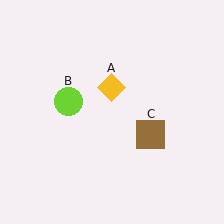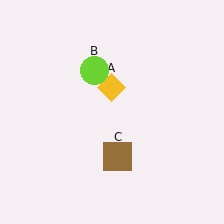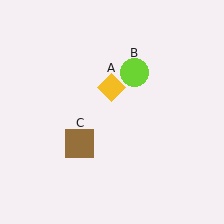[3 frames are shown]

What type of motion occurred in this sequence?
The lime circle (object B), brown square (object C) rotated clockwise around the center of the scene.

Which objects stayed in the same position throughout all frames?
Yellow diamond (object A) remained stationary.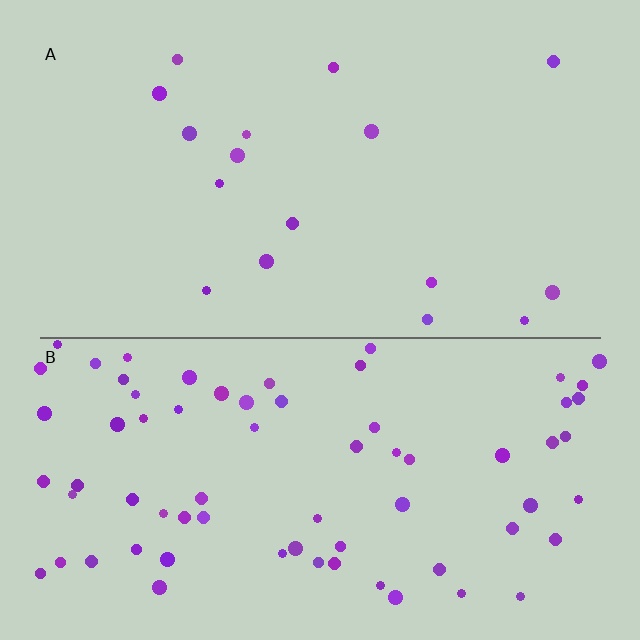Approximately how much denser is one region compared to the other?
Approximately 4.3× — region B over region A.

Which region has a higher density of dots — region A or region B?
B (the bottom).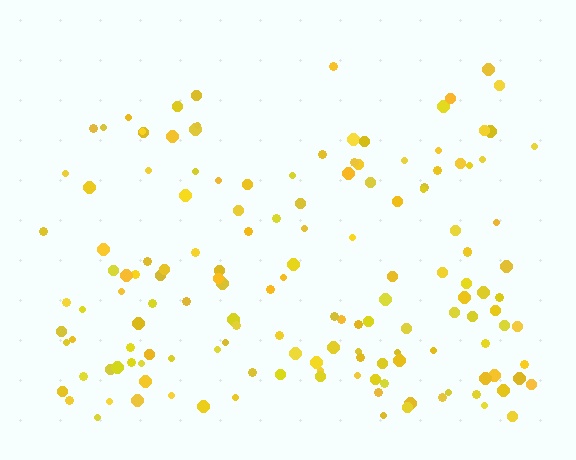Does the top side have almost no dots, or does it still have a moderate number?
Still a moderate number, just noticeably fewer than the bottom.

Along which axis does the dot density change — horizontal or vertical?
Vertical.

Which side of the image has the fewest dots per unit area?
The top.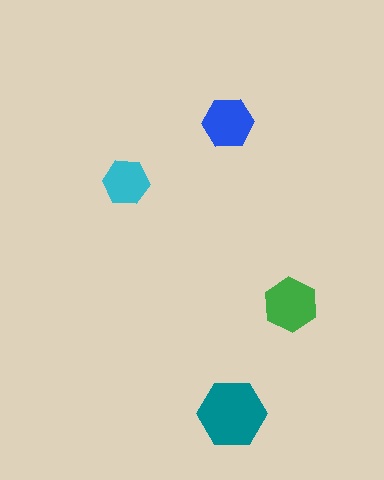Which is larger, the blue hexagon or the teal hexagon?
The teal one.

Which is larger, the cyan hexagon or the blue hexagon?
The blue one.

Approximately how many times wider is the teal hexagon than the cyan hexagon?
About 1.5 times wider.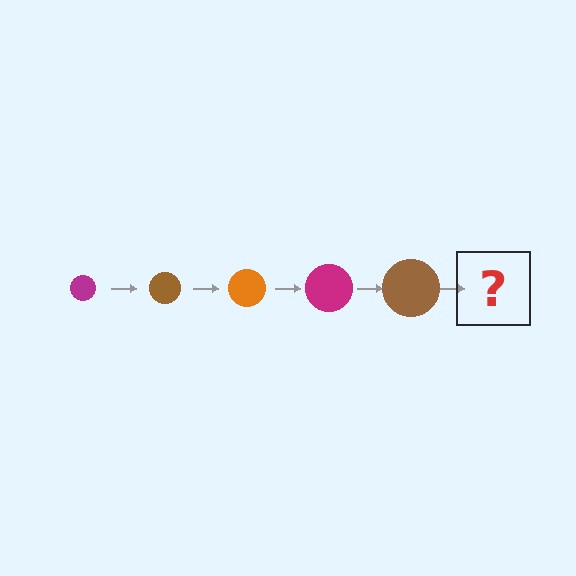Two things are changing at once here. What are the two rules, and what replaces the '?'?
The two rules are that the circle grows larger each step and the color cycles through magenta, brown, and orange. The '?' should be an orange circle, larger than the previous one.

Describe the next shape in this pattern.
It should be an orange circle, larger than the previous one.